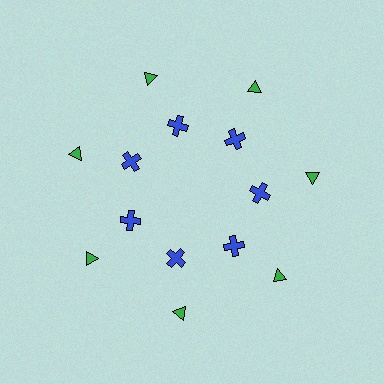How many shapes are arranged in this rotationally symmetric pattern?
There are 14 shapes, arranged in 7 groups of 2.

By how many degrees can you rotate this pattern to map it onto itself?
The pattern maps onto itself every 51 degrees of rotation.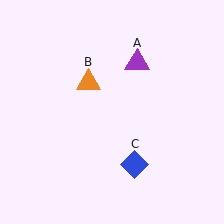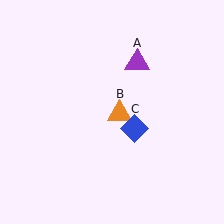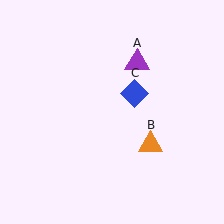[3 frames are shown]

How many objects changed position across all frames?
2 objects changed position: orange triangle (object B), blue diamond (object C).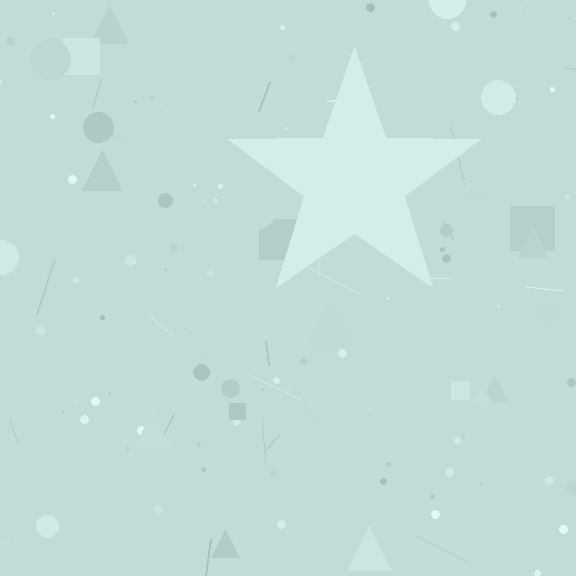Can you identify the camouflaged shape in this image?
The camouflaged shape is a star.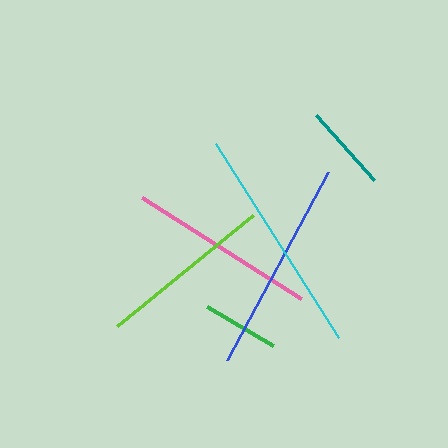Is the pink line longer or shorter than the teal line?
The pink line is longer than the teal line.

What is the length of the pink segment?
The pink segment is approximately 189 pixels long.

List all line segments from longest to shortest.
From longest to shortest: cyan, blue, pink, lime, teal, green.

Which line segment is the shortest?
The green line is the shortest at approximately 77 pixels.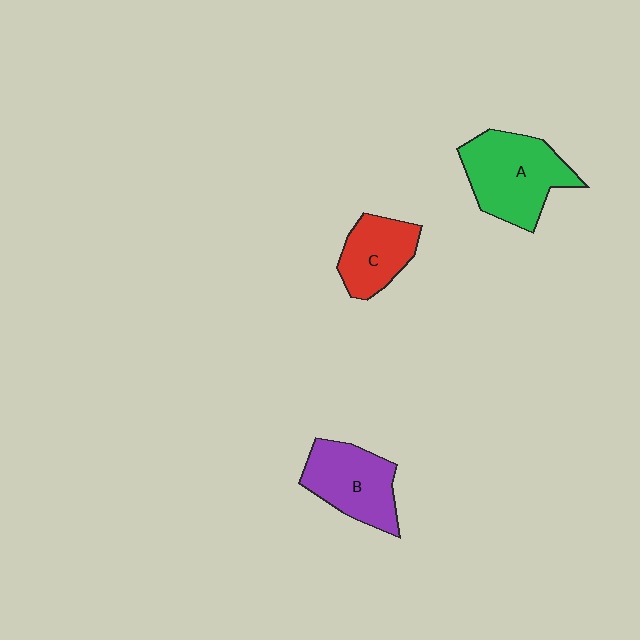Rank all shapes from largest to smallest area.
From largest to smallest: A (green), B (purple), C (red).